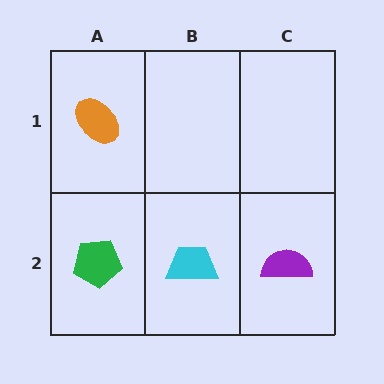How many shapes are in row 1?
1 shape.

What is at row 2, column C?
A purple semicircle.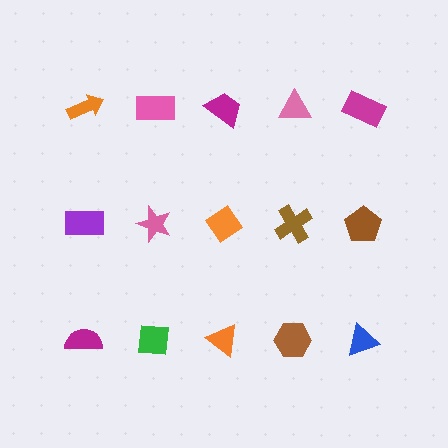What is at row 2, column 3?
An orange diamond.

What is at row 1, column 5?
A magenta rectangle.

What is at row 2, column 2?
A pink star.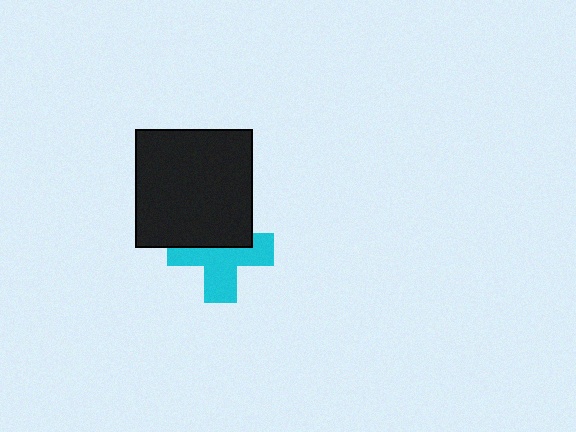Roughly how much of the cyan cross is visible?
About half of it is visible (roughly 58%).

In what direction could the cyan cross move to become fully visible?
The cyan cross could move down. That would shift it out from behind the black square entirely.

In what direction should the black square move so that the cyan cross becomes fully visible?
The black square should move up. That is the shortest direction to clear the overlap and leave the cyan cross fully visible.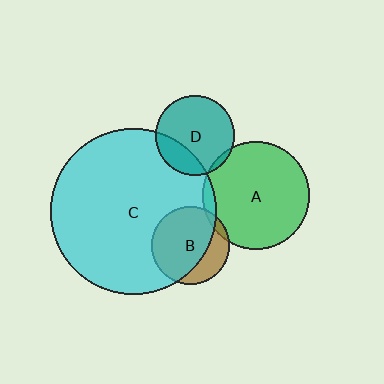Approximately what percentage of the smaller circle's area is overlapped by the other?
Approximately 25%.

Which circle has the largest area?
Circle C (cyan).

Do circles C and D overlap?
Yes.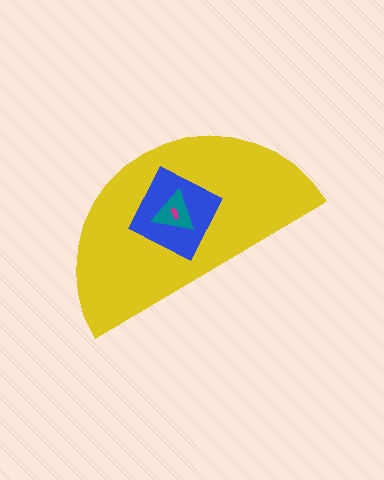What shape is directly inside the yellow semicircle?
The blue square.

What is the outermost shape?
The yellow semicircle.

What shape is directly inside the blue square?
The teal triangle.